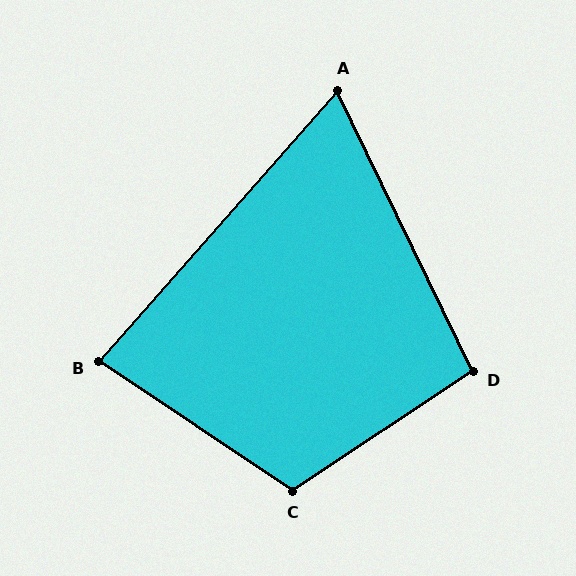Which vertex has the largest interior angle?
C, at approximately 113 degrees.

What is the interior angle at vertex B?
Approximately 82 degrees (acute).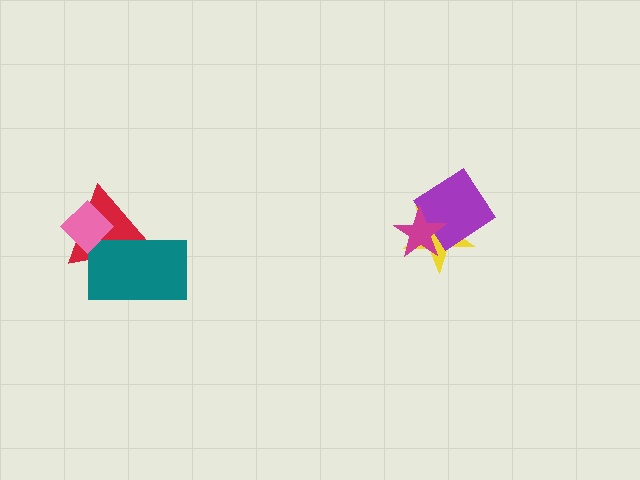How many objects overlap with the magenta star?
2 objects overlap with the magenta star.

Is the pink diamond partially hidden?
No, no other shape covers it.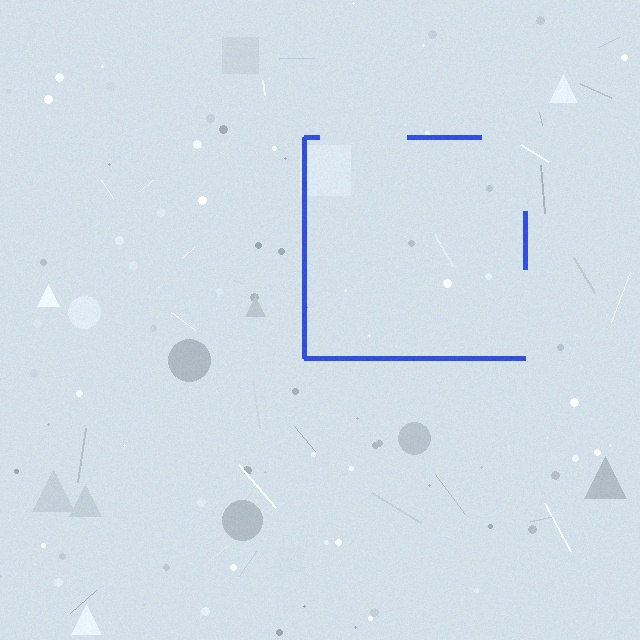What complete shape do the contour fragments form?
The contour fragments form a square.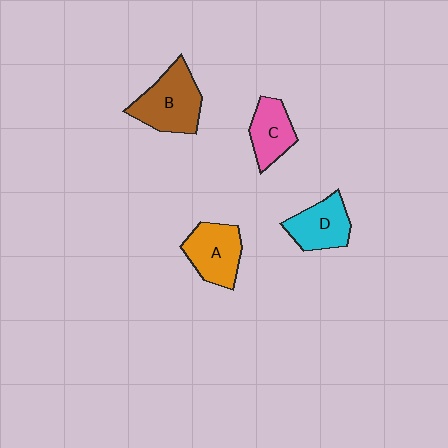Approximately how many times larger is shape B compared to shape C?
Approximately 1.5 times.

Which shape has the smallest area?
Shape C (pink).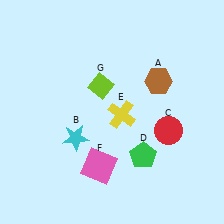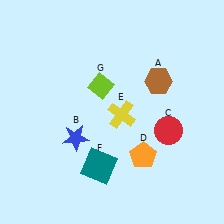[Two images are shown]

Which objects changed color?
B changed from cyan to blue. D changed from green to orange. F changed from pink to teal.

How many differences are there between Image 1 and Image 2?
There are 3 differences between the two images.